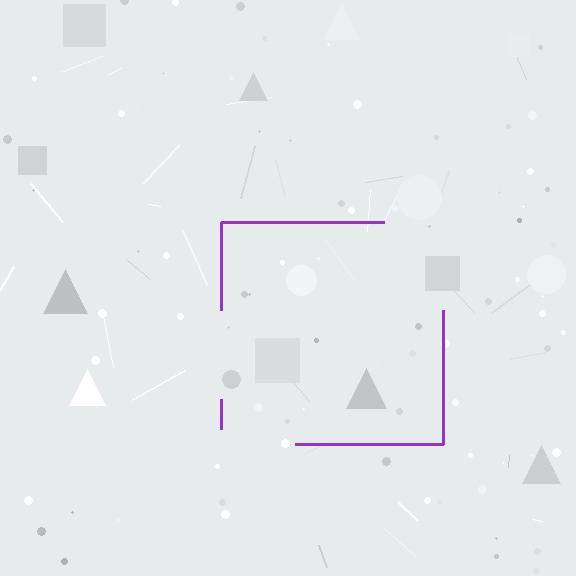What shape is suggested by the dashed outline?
The dashed outline suggests a square.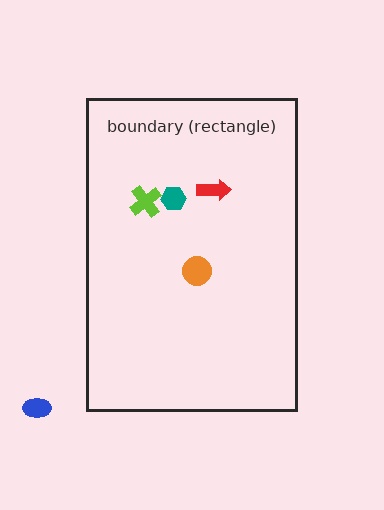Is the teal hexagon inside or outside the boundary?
Inside.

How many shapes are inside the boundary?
4 inside, 1 outside.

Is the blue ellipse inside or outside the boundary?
Outside.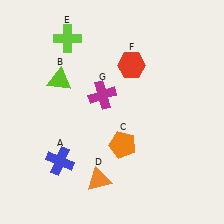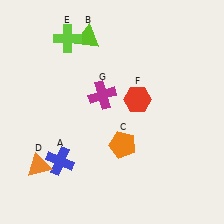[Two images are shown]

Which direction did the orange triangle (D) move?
The orange triangle (D) moved left.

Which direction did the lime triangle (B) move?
The lime triangle (B) moved up.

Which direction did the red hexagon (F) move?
The red hexagon (F) moved down.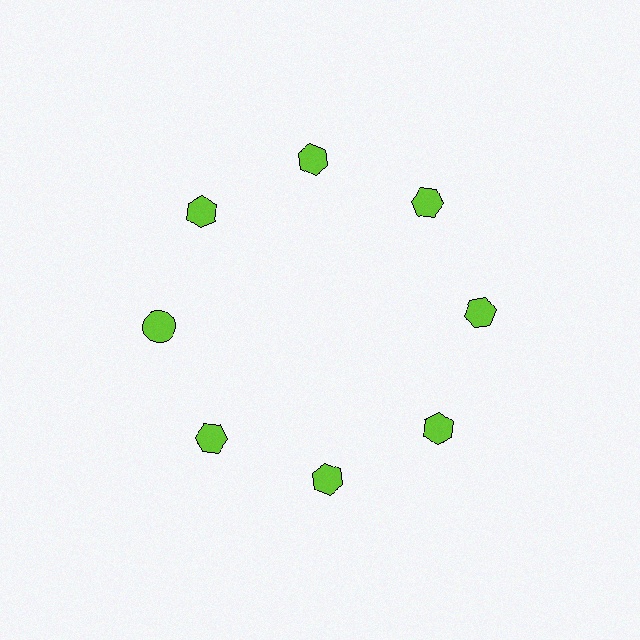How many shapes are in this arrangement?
There are 8 shapes arranged in a ring pattern.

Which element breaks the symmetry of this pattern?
The lime circle at roughly the 9 o'clock position breaks the symmetry. All other shapes are lime hexagons.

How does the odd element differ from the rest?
It has a different shape: circle instead of hexagon.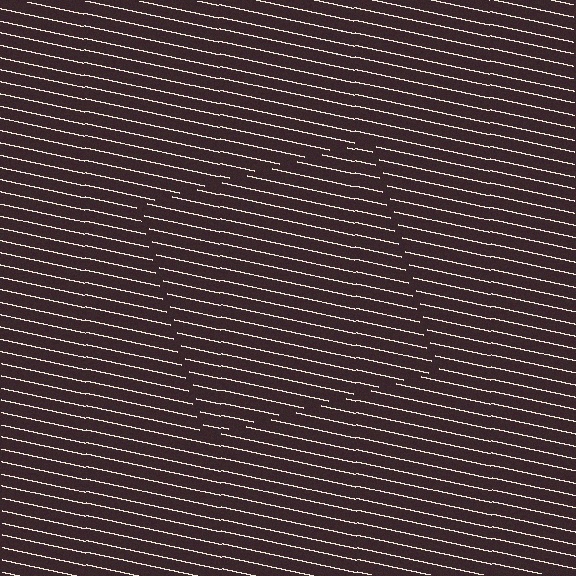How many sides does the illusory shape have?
4 sides — the line-ends trace a square.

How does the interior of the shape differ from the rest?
The interior of the shape contains the same grating, shifted by half a period — the contour is defined by the phase discontinuity where line-ends from the inner and outer gratings abut.